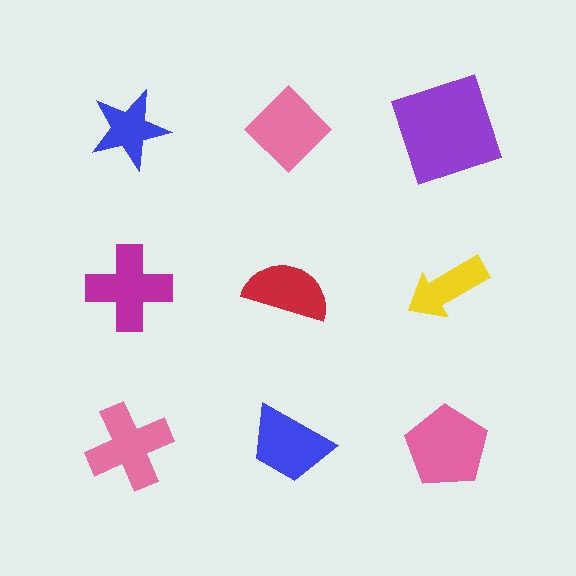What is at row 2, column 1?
A magenta cross.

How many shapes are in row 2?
3 shapes.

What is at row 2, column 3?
A yellow arrow.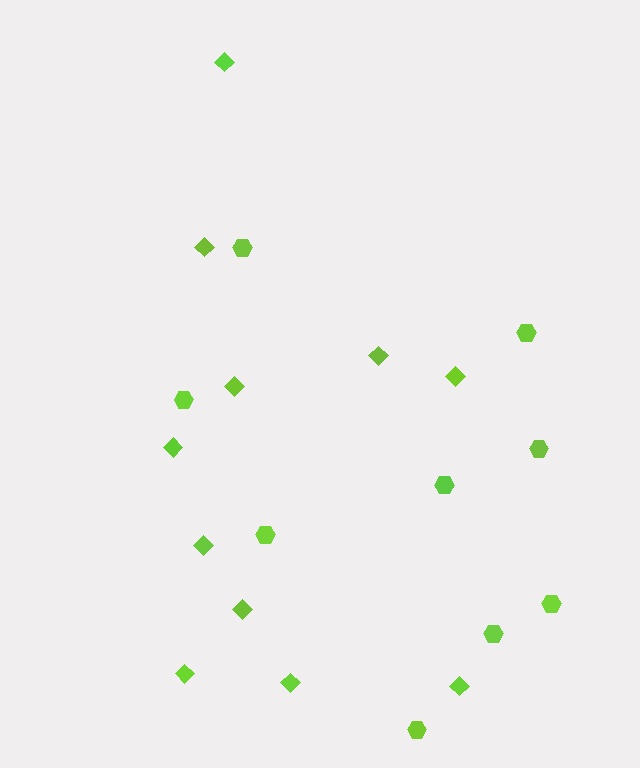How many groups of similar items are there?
There are 2 groups: one group of hexagons (9) and one group of diamonds (11).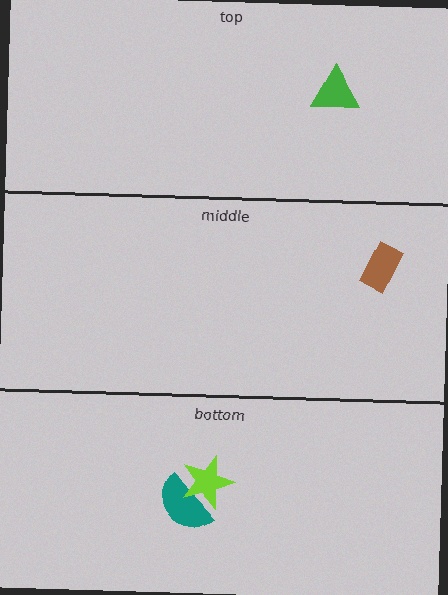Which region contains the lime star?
The bottom region.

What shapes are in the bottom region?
The teal semicircle, the lime star.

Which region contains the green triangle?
The top region.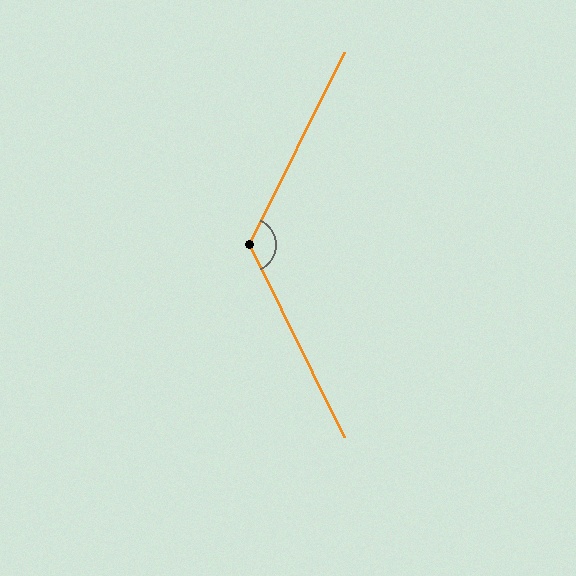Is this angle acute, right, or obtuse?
It is obtuse.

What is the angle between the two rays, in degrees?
Approximately 127 degrees.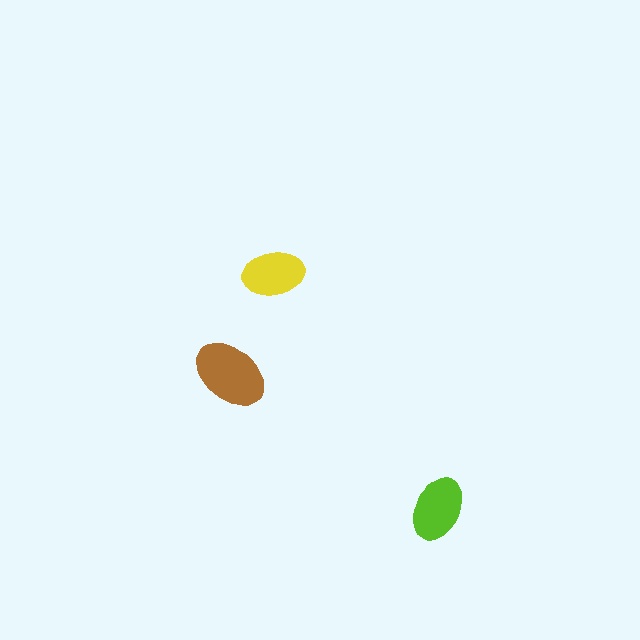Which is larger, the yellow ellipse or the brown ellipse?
The brown one.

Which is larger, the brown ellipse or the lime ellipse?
The brown one.